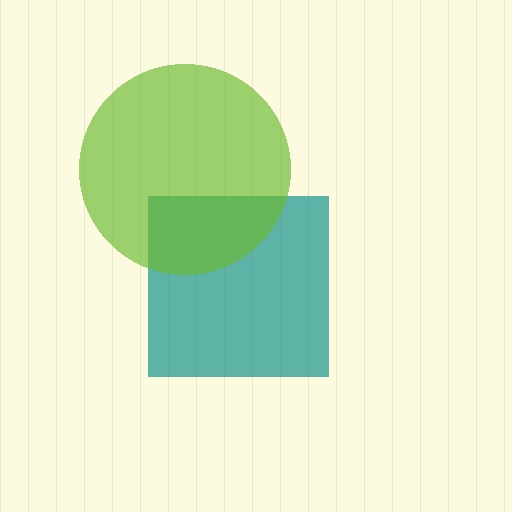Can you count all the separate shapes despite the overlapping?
Yes, there are 2 separate shapes.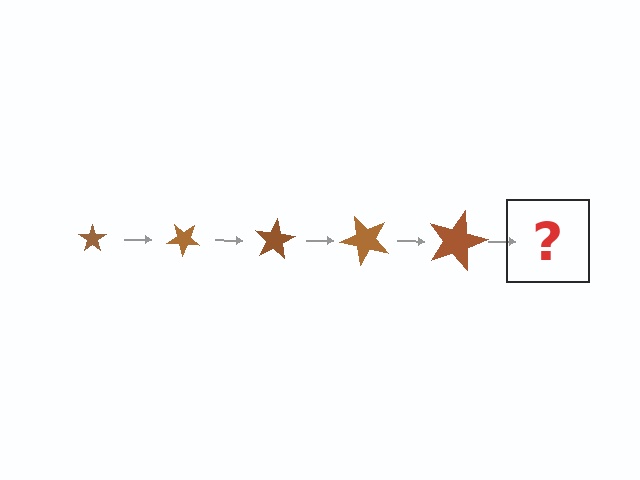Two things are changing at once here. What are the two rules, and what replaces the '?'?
The two rules are that the star grows larger each step and it rotates 40 degrees each step. The '?' should be a star, larger than the previous one and rotated 200 degrees from the start.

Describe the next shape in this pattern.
It should be a star, larger than the previous one and rotated 200 degrees from the start.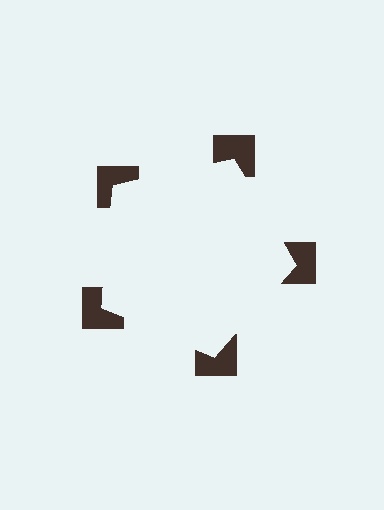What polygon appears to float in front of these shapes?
An illusory pentagon — its edges are inferred from the aligned wedge cuts in the notched squares, not physically drawn.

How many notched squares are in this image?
There are 5 — one at each vertex of the illusory pentagon.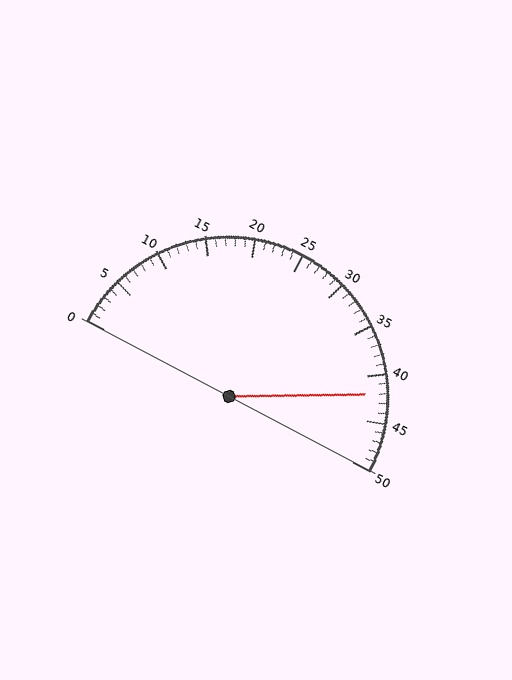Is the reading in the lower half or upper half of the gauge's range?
The reading is in the upper half of the range (0 to 50).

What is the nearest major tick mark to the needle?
The nearest major tick mark is 40.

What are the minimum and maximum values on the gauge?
The gauge ranges from 0 to 50.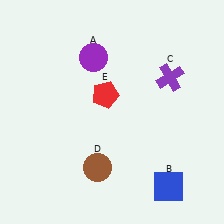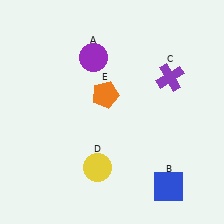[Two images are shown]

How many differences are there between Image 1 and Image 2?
There are 2 differences between the two images.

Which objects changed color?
D changed from brown to yellow. E changed from red to orange.